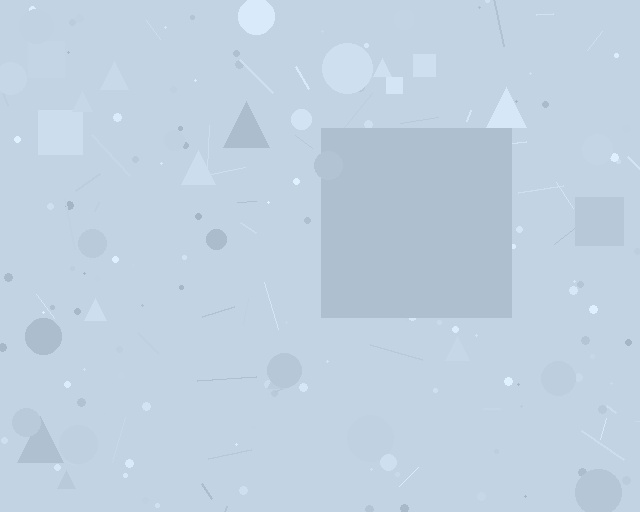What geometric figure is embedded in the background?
A square is embedded in the background.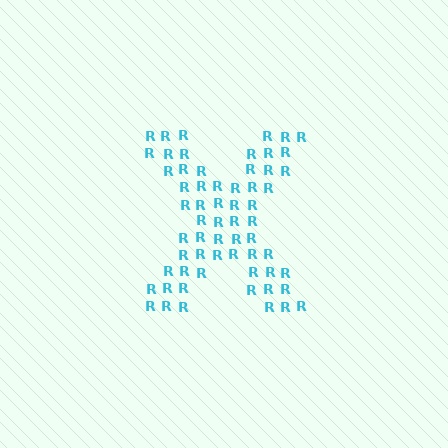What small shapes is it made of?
It is made of small letter R's.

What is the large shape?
The large shape is the letter X.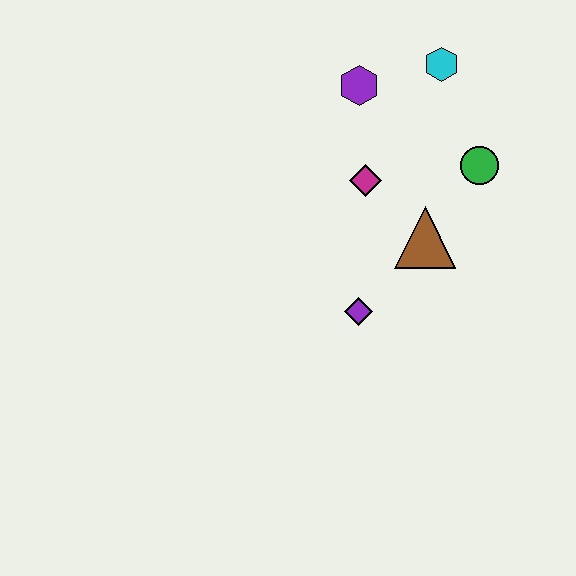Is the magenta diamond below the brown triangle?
No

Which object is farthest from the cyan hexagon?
The purple diamond is farthest from the cyan hexagon.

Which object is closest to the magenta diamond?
The brown triangle is closest to the magenta diamond.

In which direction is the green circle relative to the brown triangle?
The green circle is above the brown triangle.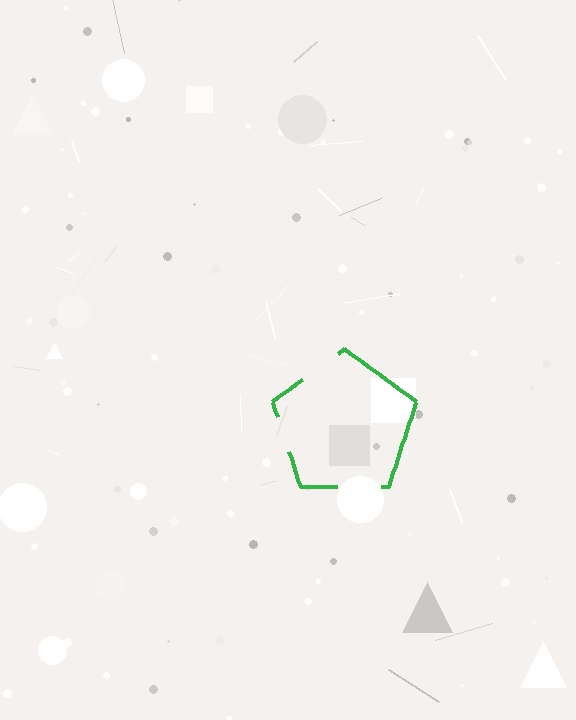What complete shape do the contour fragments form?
The contour fragments form a pentagon.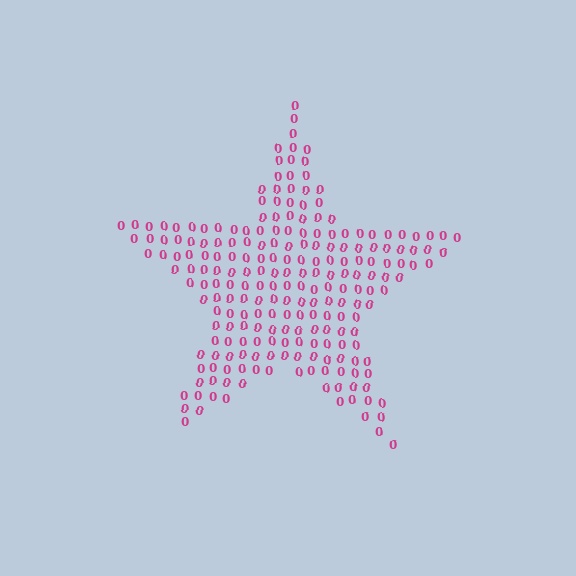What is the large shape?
The large shape is a star.